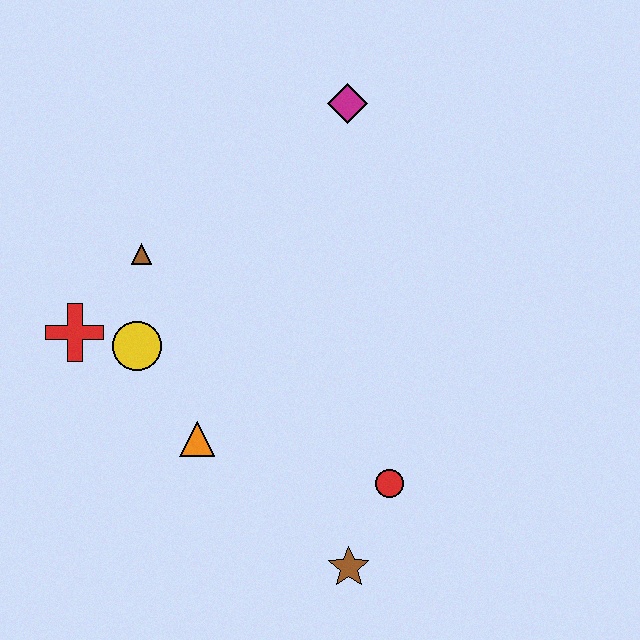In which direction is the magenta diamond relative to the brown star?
The magenta diamond is above the brown star.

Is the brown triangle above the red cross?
Yes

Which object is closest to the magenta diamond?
The brown triangle is closest to the magenta diamond.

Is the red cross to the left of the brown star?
Yes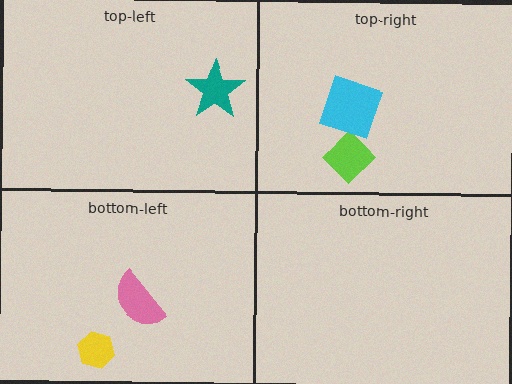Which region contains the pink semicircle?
The bottom-left region.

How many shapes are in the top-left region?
1.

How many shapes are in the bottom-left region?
2.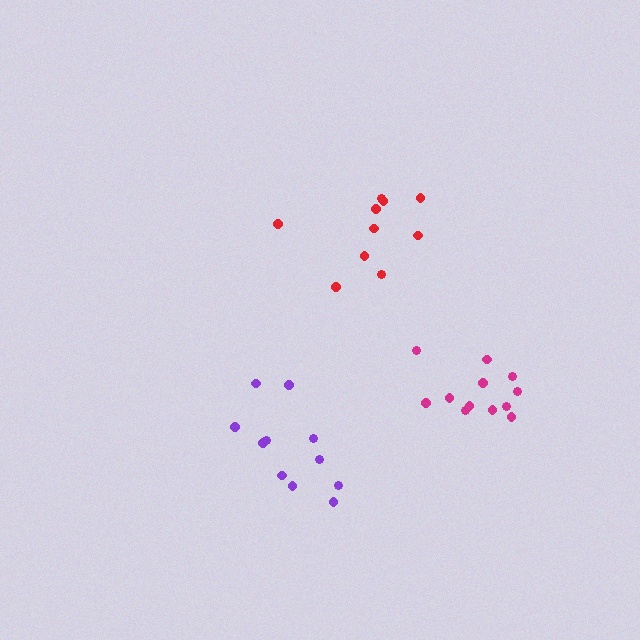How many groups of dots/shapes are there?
There are 3 groups.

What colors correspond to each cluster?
The clusters are colored: purple, red, magenta.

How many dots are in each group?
Group 1: 11 dots, Group 2: 10 dots, Group 3: 12 dots (33 total).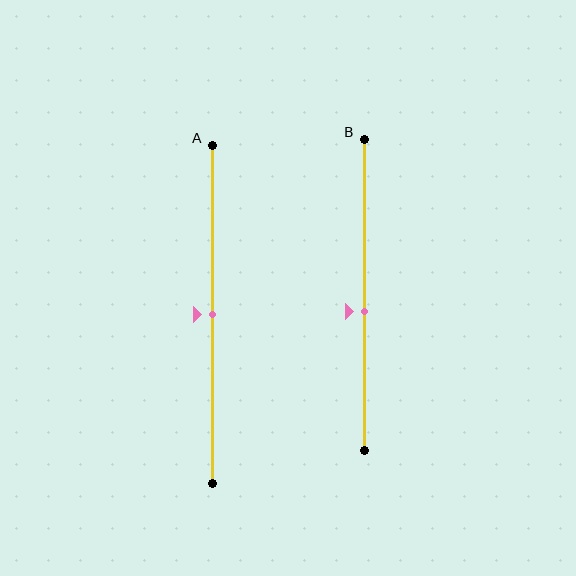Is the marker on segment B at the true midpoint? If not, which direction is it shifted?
No, the marker on segment B is shifted downward by about 5% of the segment length.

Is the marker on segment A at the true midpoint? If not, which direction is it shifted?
Yes, the marker on segment A is at the true midpoint.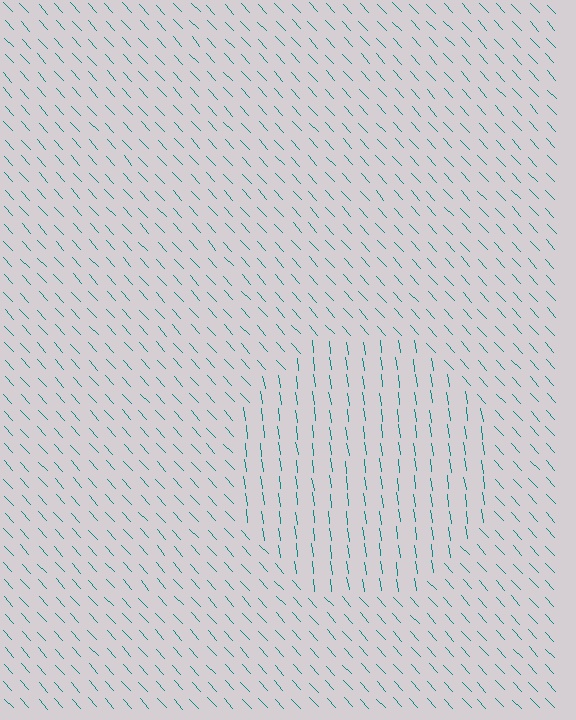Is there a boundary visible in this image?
Yes, there is a texture boundary formed by a change in line orientation.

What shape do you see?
I see a circle.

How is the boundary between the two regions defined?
The boundary is defined purely by a change in line orientation (approximately 35 degrees difference). All lines are the same color and thickness.